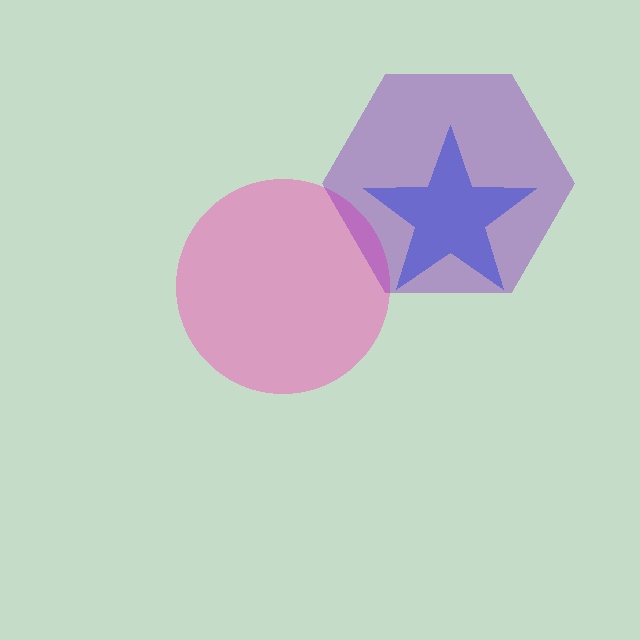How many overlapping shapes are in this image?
There are 3 overlapping shapes in the image.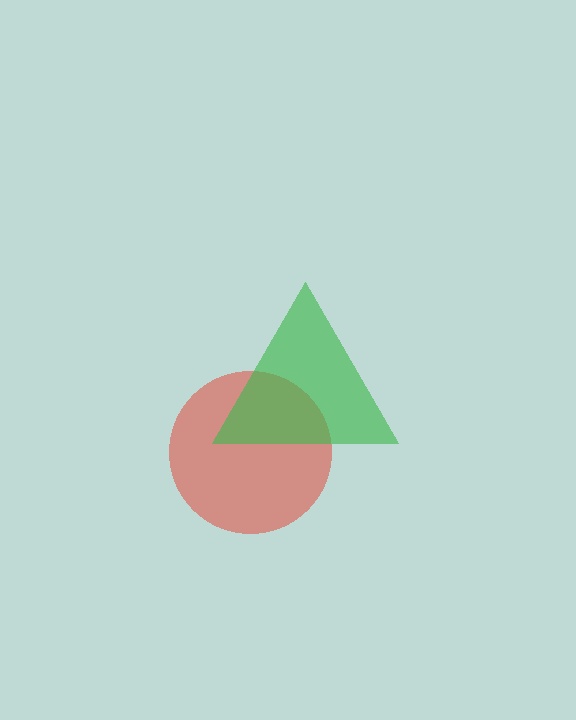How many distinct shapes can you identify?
There are 2 distinct shapes: a red circle, a green triangle.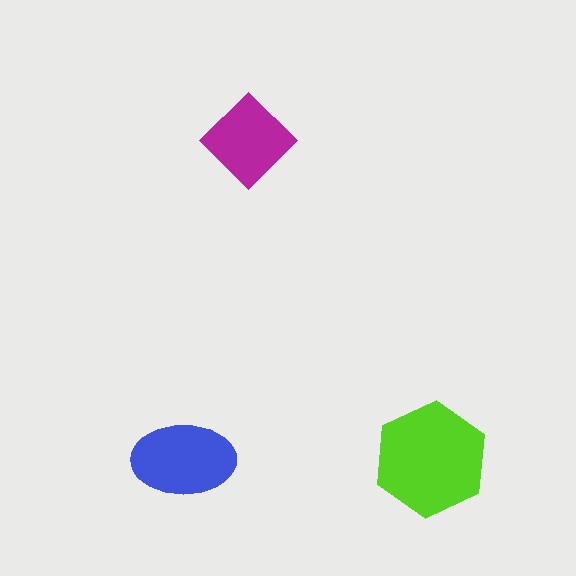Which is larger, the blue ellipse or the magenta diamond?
The blue ellipse.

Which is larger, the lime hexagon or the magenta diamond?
The lime hexagon.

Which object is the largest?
The lime hexagon.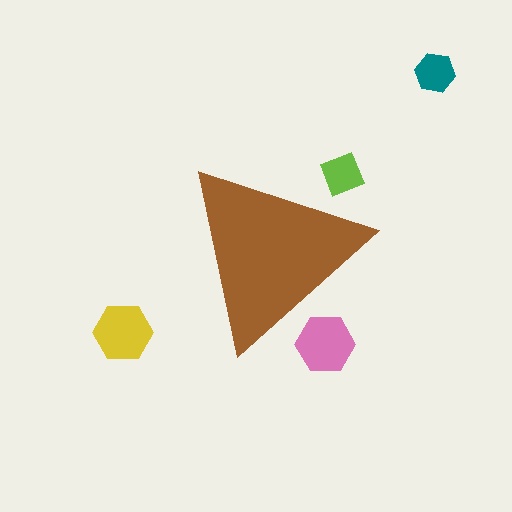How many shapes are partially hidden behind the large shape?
2 shapes are partially hidden.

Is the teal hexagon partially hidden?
No, the teal hexagon is fully visible.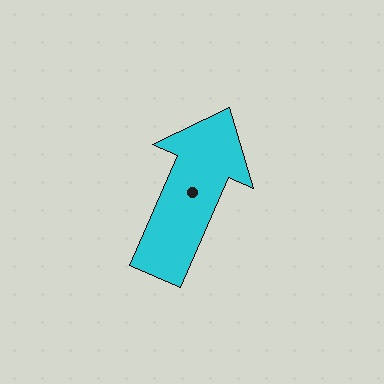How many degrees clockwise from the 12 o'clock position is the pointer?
Approximately 24 degrees.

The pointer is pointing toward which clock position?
Roughly 1 o'clock.